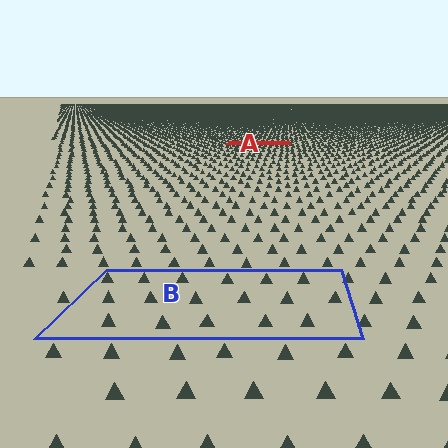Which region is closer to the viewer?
Region B is closer. The texture elements there are larger and more spread out.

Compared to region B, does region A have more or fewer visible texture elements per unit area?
Region A has more texture elements per unit area — they are packed more densely because it is farther away.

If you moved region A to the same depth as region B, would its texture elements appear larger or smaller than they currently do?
They would appear larger. At a closer depth, the same texture elements are projected at a bigger on-screen size.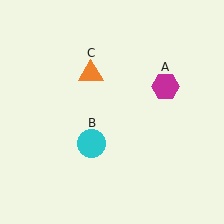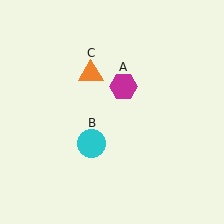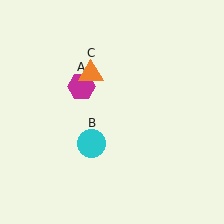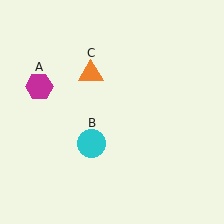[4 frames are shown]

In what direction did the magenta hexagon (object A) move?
The magenta hexagon (object A) moved left.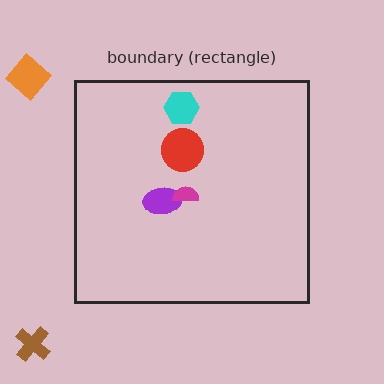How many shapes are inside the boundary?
4 inside, 2 outside.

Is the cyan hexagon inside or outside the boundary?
Inside.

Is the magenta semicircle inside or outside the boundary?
Inside.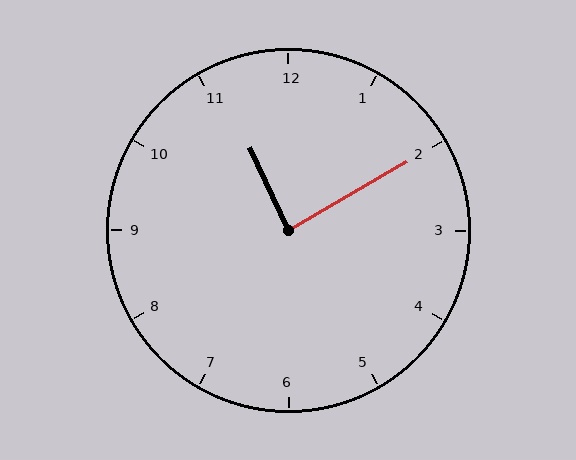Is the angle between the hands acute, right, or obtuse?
It is right.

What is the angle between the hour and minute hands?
Approximately 85 degrees.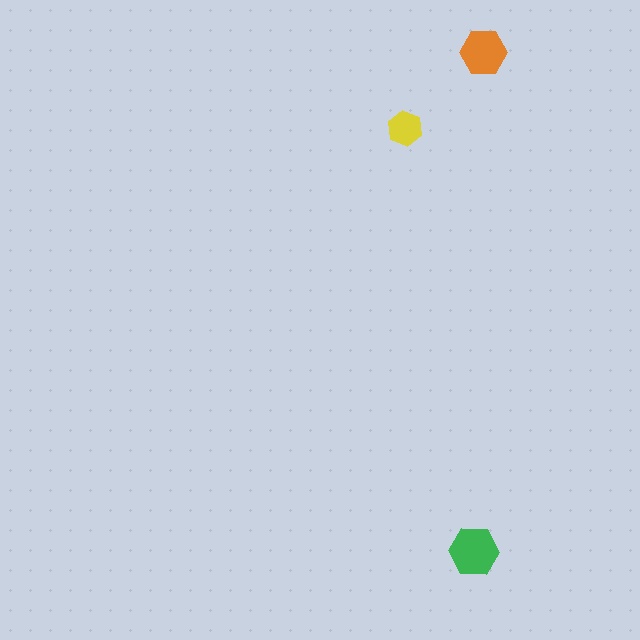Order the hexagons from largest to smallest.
the green one, the orange one, the yellow one.